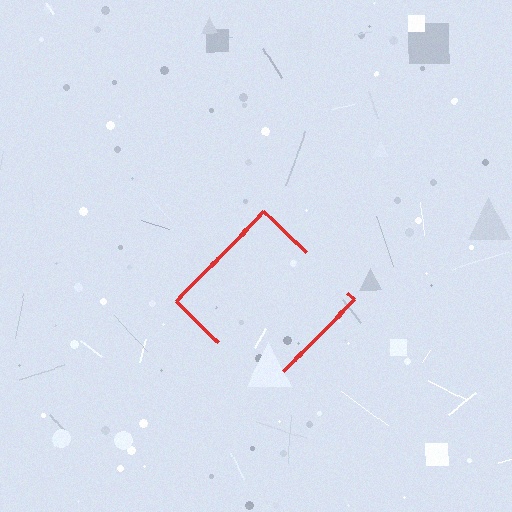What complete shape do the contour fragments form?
The contour fragments form a diamond.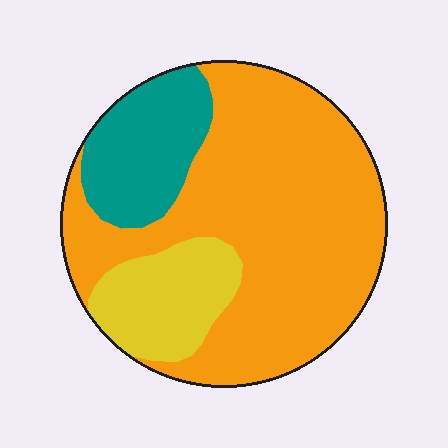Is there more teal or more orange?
Orange.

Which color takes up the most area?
Orange, at roughly 65%.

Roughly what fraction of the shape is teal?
Teal takes up between a sixth and a third of the shape.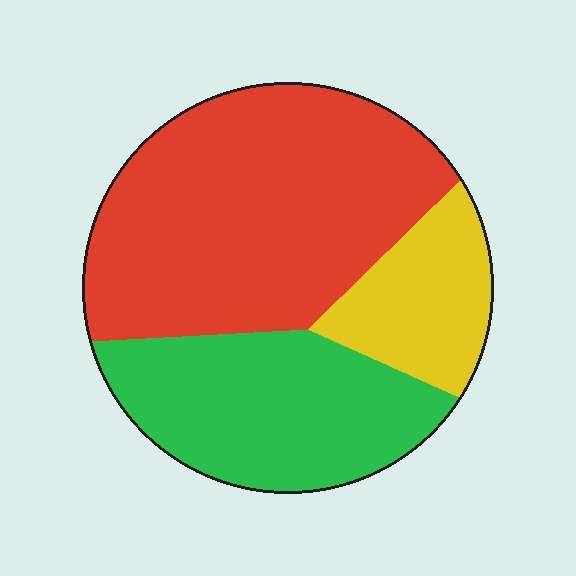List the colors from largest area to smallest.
From largest to smallest: red, green, yellow.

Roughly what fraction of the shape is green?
Green covers roughly 30% of the shape.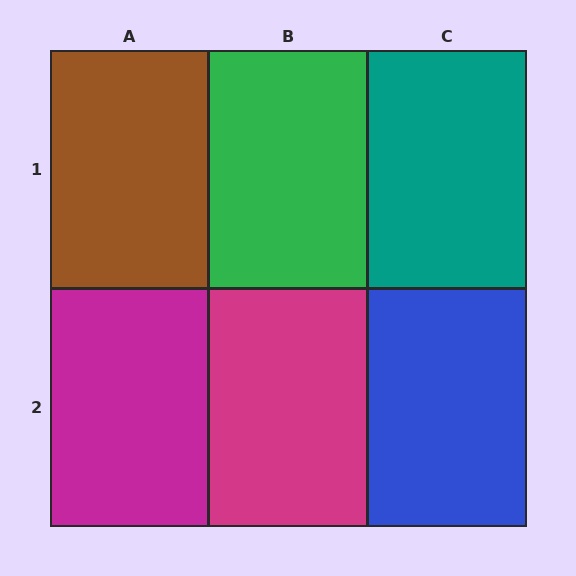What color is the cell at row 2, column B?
Magenta.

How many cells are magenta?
2 cells are magenta.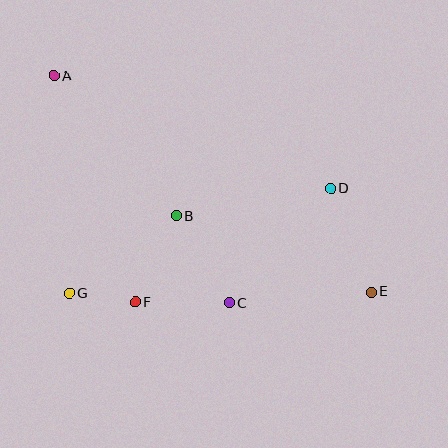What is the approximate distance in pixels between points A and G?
The distance between A and G is approximately 218 pixels.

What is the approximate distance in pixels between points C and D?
The distance between C and D is approximately 152 pixels.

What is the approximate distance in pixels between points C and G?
The distance between C and G is approximately 161 pixels.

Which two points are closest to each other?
Points F and G are closest to each other.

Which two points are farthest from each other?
Points A and E are farthest from each other.